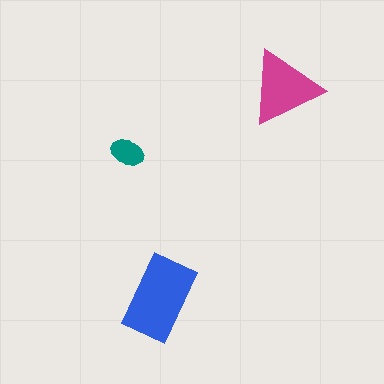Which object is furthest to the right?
The magenta triangle is rightmost.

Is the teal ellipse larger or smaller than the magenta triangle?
Smaller.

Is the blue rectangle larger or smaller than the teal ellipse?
Larger.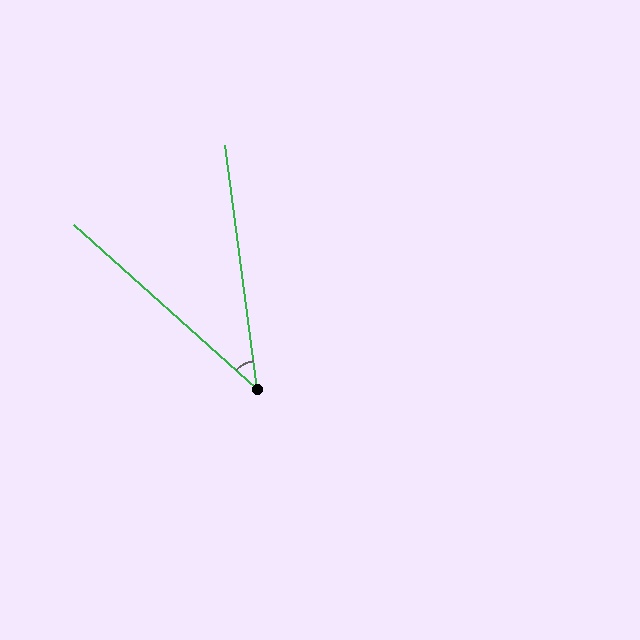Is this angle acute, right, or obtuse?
It is acute.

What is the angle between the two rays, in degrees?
Approximately 41 degrees.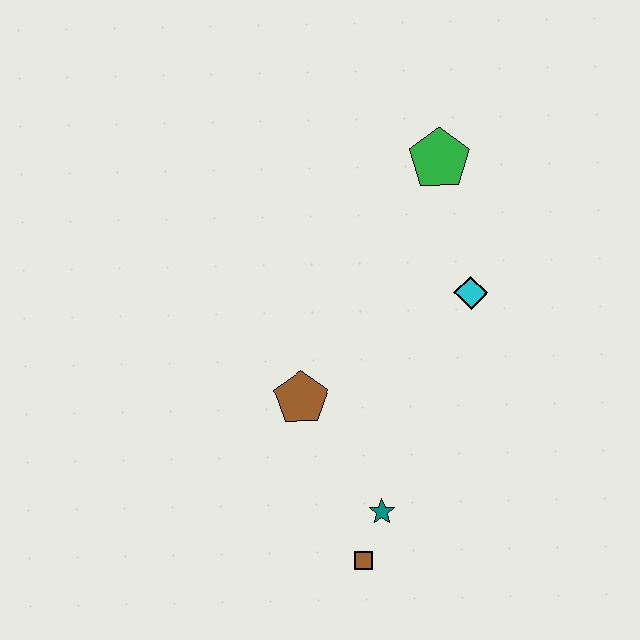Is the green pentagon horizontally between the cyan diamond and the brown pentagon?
Yes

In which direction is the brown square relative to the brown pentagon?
The brown square is below the brown pentagon.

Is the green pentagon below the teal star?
No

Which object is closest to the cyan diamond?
The green pentagon is closest to the cyan diamond.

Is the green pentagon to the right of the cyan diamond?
No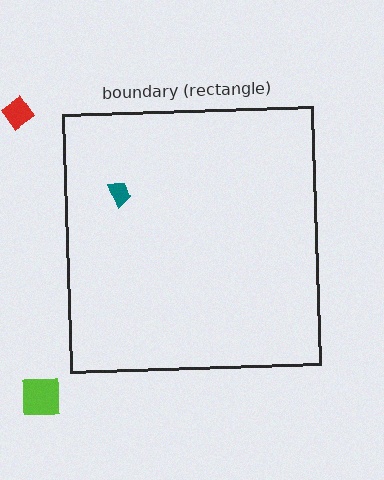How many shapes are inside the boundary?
1 inside, 2 outside.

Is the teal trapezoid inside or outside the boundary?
Inside.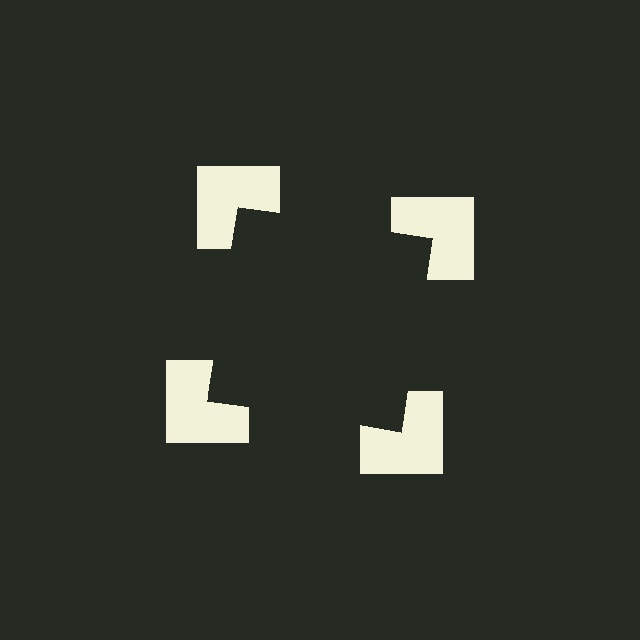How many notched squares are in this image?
There are 4 — one at each vertex of the illusory square.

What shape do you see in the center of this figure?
An illusory square — its edges are inferred from the aligned wedge cuts in the notched squares, not physically drawn.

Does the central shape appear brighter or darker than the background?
It typically appears slightly darker than the background, even though no actual brightness change is drawn.